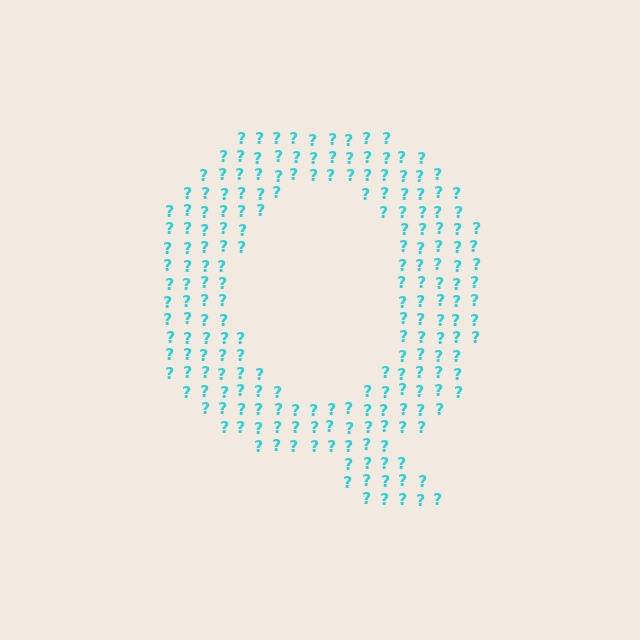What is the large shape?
The large shape is the letter Q.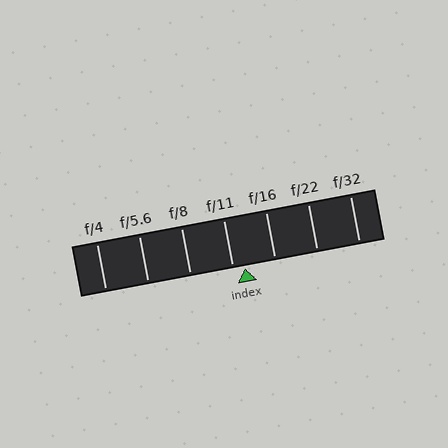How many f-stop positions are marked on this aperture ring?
There are 7 f-stop positions marked.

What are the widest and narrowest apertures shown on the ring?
The widest aperture shown is f/4 and the narrowest is f/32.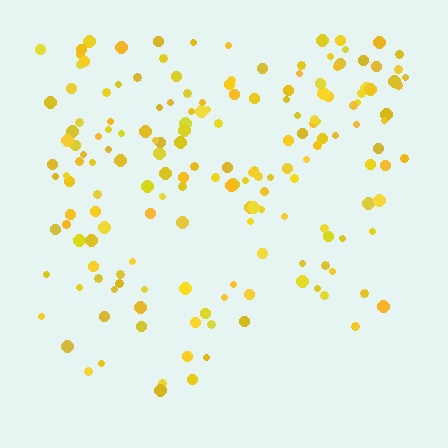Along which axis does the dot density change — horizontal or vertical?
Vertical.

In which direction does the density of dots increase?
From bottom to top, with the top side densest.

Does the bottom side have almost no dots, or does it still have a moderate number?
Still a moderate number, just noticeably fewer than the top.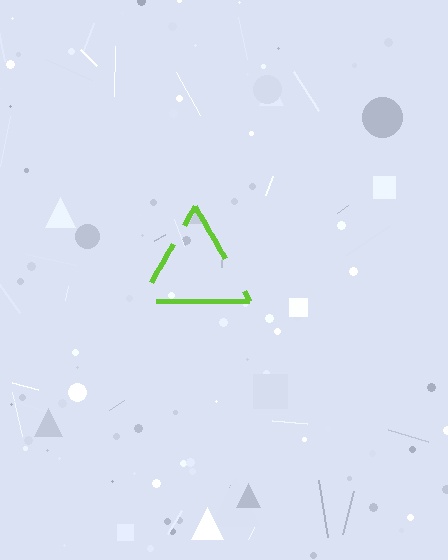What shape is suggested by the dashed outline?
The dashed outline suggests a triangle.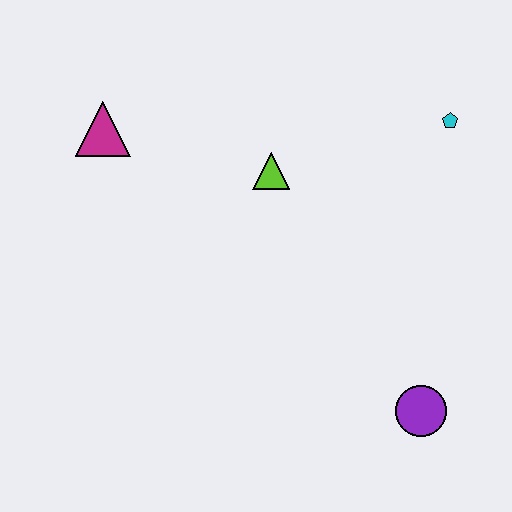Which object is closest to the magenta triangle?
The lime triangle is closest to the magenta triangle.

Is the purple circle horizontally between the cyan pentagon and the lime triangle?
Yes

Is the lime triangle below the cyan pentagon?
Yes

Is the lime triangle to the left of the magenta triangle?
No